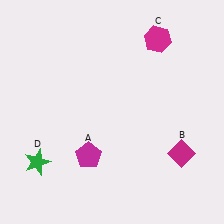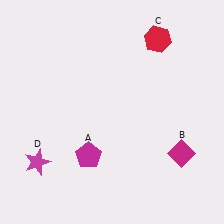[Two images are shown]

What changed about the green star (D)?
In Image 1, D is green. In Image 2, it changed to magenta.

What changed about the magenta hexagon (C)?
In Image 1, C is magenta. In Image 2, it changed to red.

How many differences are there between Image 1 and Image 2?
There are 2 differences between the two images.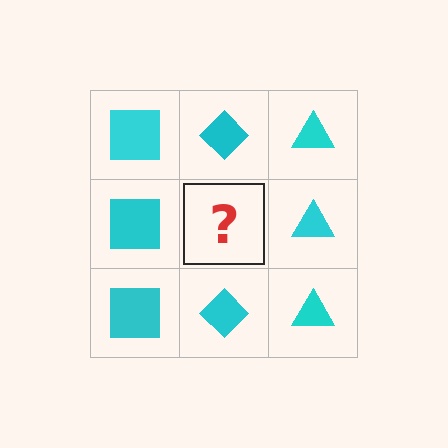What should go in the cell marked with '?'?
The missing cell should contain a cyan diamond.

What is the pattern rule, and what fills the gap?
The rule is that each column has a consistent shape. The gap should be filled with a cyan diamond.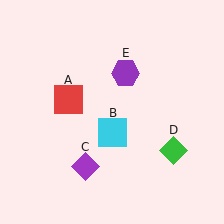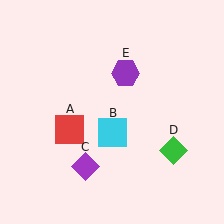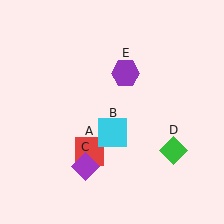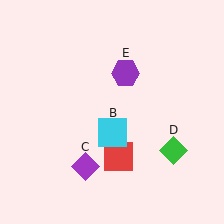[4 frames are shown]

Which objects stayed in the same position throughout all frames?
Cyan square (object B) and purple diamond (object C) and green diamond (object D) and purple hexagon (object E) remained stationary.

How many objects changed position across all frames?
1 object changed position: red square (object A).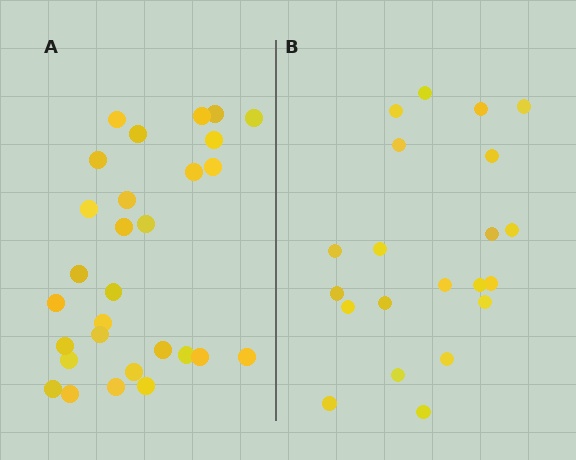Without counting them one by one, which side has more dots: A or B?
Region A (the left region) has more dots.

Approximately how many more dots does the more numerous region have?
Region A has roughly 8 or so more dots than region B.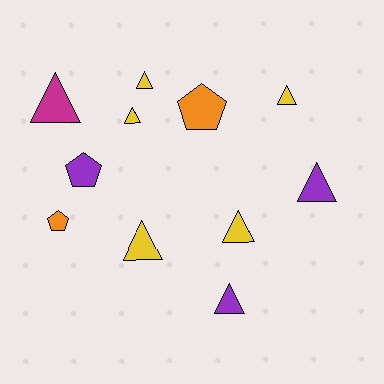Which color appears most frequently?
Yellow, with 5 objects.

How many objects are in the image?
There are 11 objects.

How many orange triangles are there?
There are no orange triangles.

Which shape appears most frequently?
Triangle, with 8 objects.